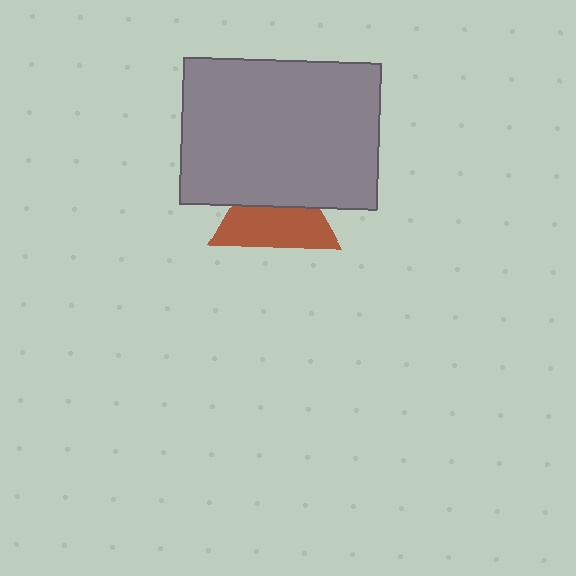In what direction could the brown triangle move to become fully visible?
The brown triangle could move down. That would shift it out from behind the gray rectangle entirely.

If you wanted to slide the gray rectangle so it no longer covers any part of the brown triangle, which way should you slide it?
Slide it up — that is the most direct way to separate the two shapes.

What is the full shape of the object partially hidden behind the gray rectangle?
The partially hidden object is a brown triangle.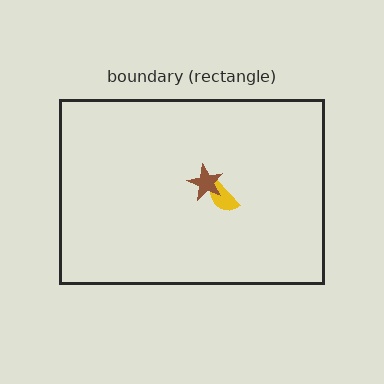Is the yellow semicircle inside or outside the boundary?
Inside.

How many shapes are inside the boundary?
2 inside, 0 outside.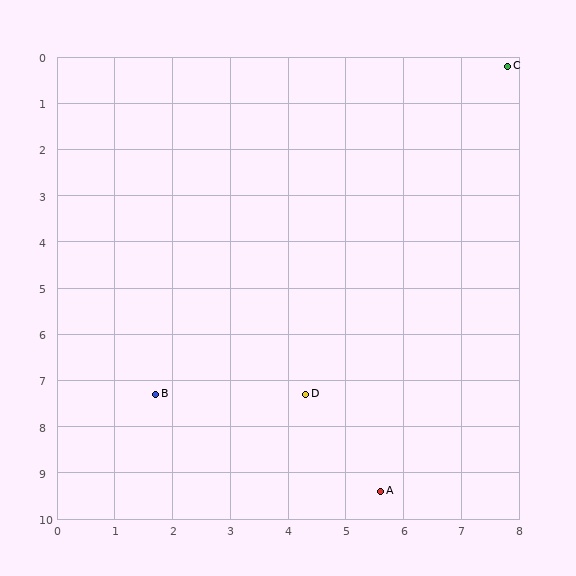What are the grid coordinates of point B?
Point B is at approximately (1.7, 7.3).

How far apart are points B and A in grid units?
Points B and A are about 4.4 grid units apart.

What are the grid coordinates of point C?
Point C is at approximately (7.8, 0.2).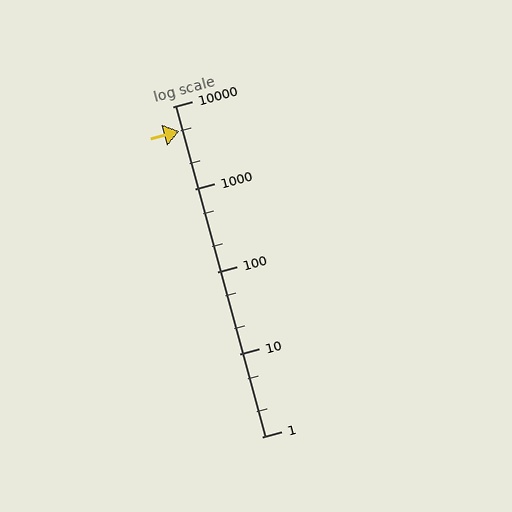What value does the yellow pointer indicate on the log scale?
The pointer indicates approximately 5100.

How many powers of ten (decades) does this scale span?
The scale spans 4 decades, from 1 to 10000.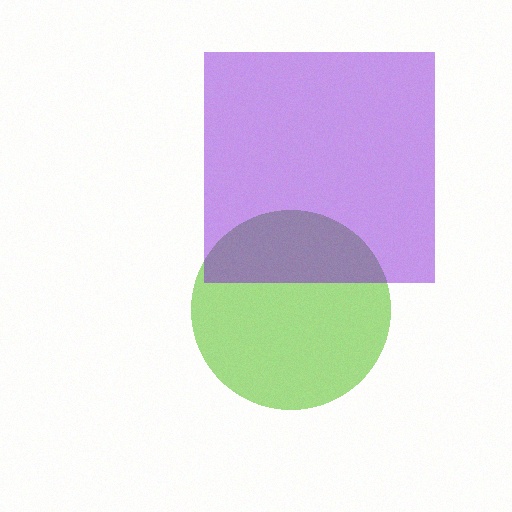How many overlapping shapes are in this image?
There are 2 overlapping shapes in the image.